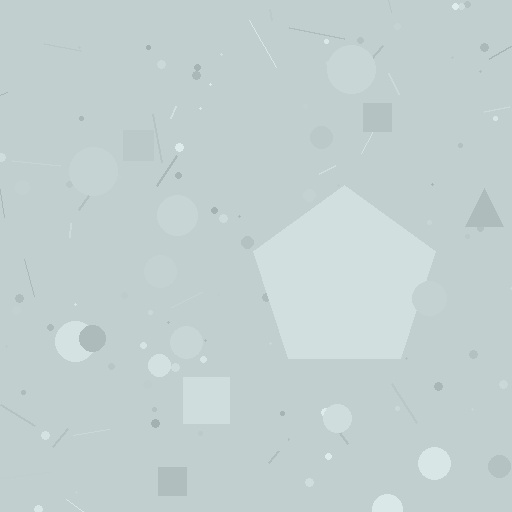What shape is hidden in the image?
A pentagon is hidden in the image.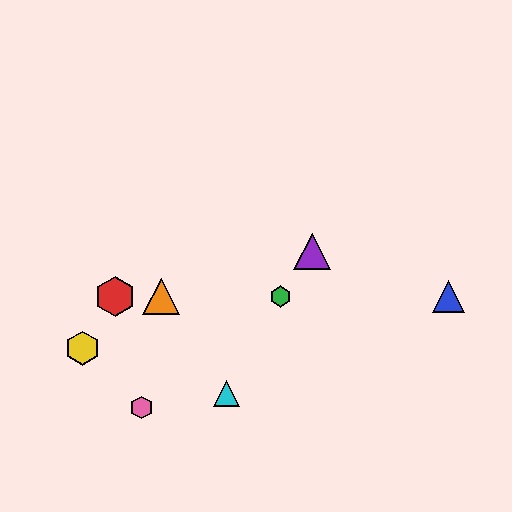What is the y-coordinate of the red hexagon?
The red hexagon is at y≈296.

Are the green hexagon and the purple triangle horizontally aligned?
No, the green hexagon is at y≈296 and the purple triangle is at y≈251.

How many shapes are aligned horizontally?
4 shapes (the red hexagon, the blue triangle, the green hexagon, the orange triangle) are aligned horizontally.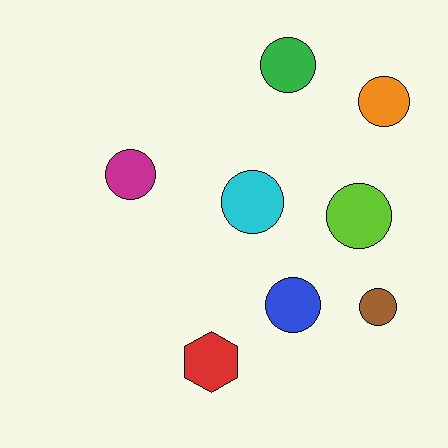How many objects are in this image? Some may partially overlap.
There are 8 objects.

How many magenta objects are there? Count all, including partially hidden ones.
There is 1 magenta object.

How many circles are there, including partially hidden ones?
There are 7 circles.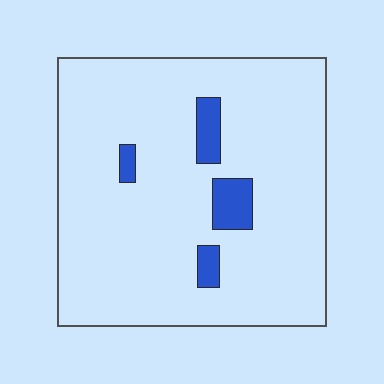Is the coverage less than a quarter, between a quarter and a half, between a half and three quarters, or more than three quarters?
Less than a quarter.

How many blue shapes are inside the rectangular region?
4.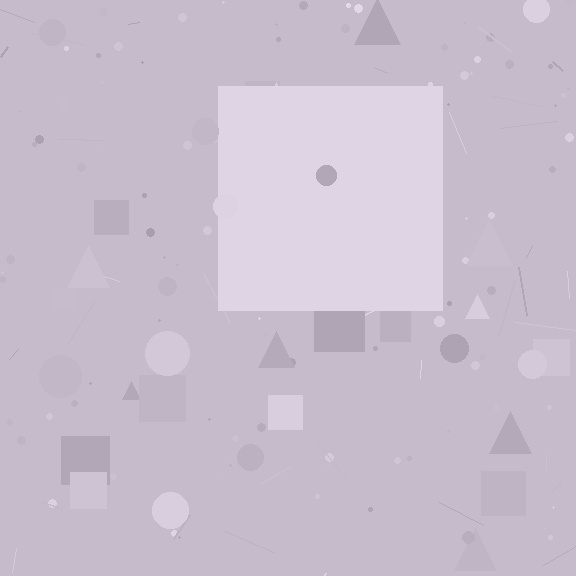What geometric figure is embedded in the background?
A square is embedded in the background.